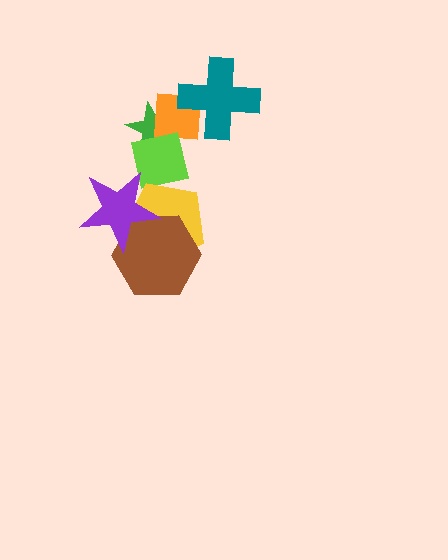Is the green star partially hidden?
Yes, it is partially covered by another shape.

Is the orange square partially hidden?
Yes, it is partially covered by another shape.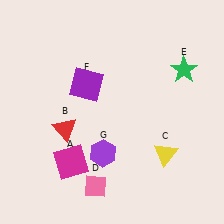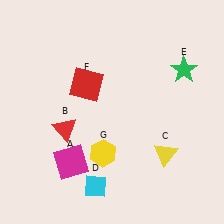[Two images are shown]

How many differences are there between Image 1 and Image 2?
There are 3 differences between the two images.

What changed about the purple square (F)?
In Image 1, F is purple. In Image 2, it changed to red.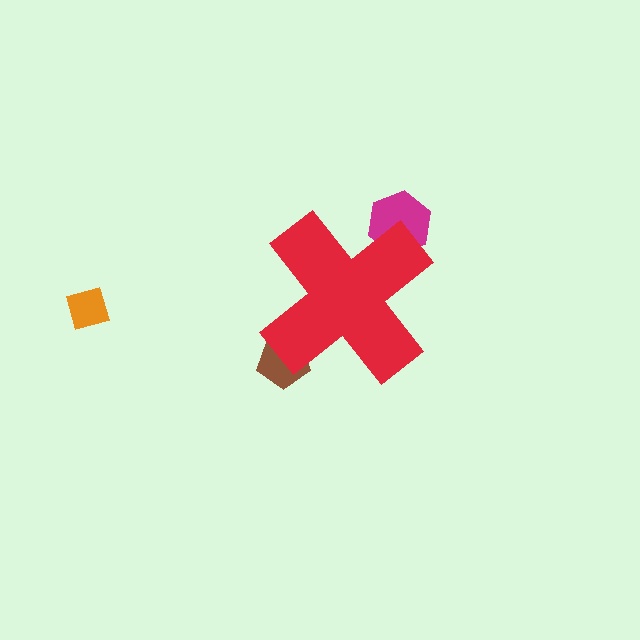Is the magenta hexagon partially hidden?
Yes, the magenta hexagon is partially hidden behind the red cross.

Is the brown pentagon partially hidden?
Yes, the brown pentagon is partially hidden behind the red cross.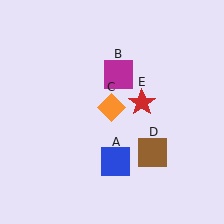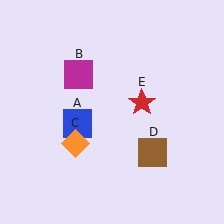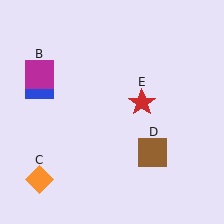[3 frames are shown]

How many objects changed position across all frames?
3 objects changed position: blue square (object A), magenta square (object B), orange diamond (object C).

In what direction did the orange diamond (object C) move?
The orange diamond (object C) moved down and to the left.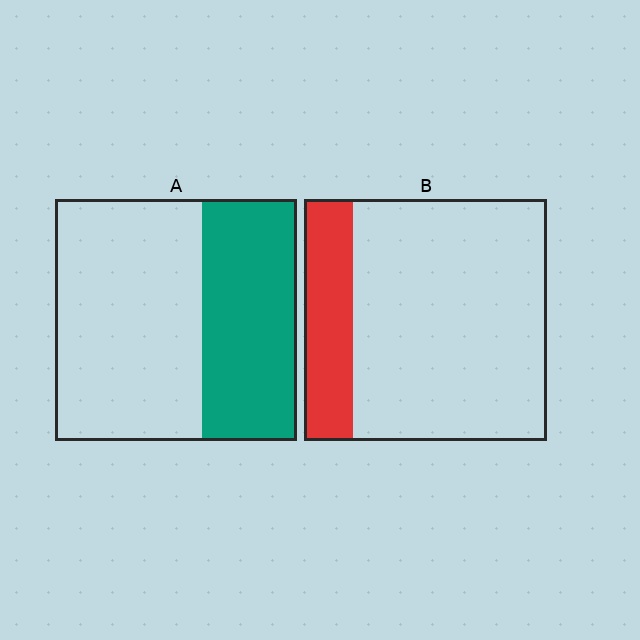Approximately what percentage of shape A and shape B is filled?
A is approximately 40% and B is approximately 20%.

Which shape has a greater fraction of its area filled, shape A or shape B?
Shape A.